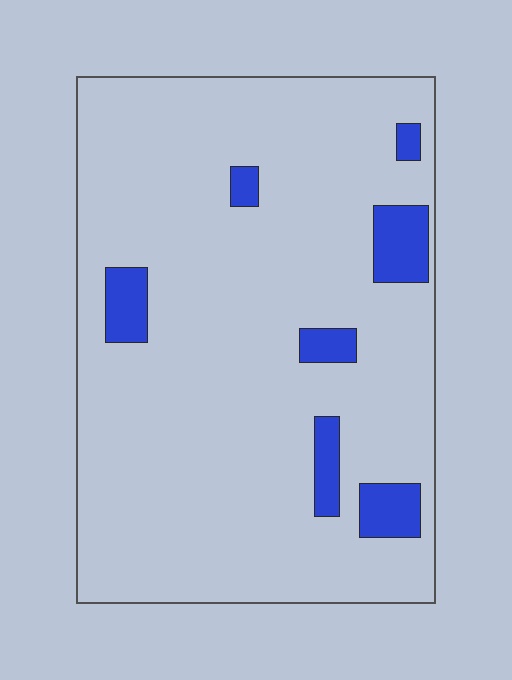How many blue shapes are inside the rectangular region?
7.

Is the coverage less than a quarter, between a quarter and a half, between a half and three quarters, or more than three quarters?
Less than a quarter.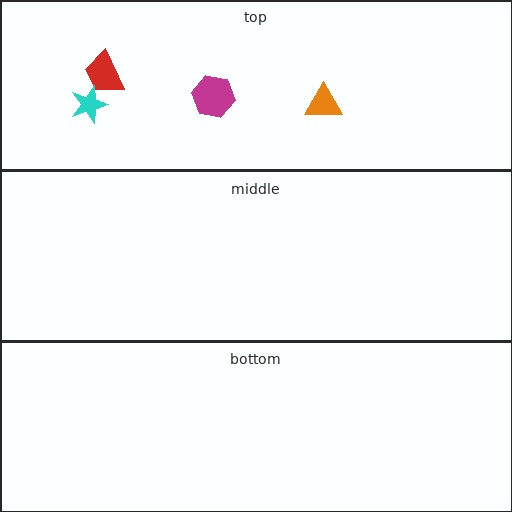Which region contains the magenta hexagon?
The top region.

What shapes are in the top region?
The magenta hexagon, the red trapezoid, the orange triangle, the cyan star.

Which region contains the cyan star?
The top region.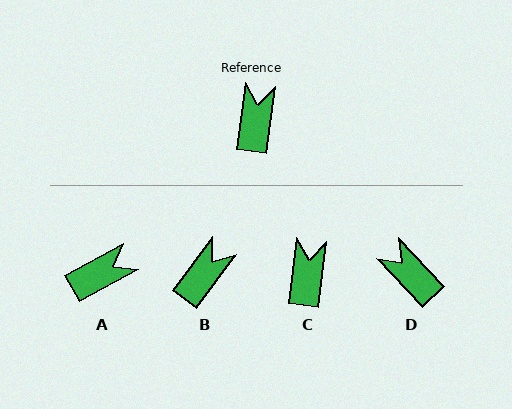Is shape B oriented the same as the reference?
No, it is off by about 29 degrees.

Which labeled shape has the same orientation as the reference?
C.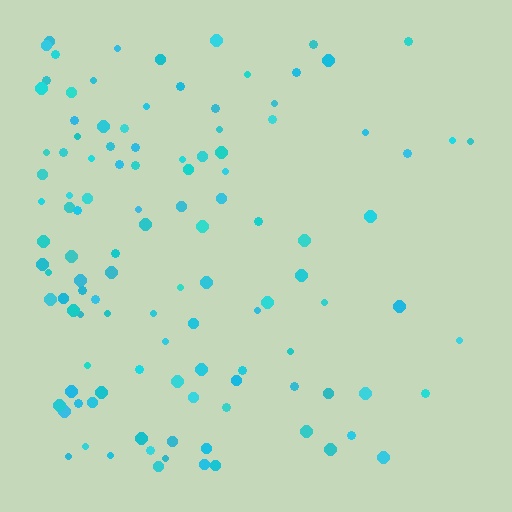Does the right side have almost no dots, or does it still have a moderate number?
Still a moderate number, just noticeably fewer than the left.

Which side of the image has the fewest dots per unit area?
The right.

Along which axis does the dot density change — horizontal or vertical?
Horizontal.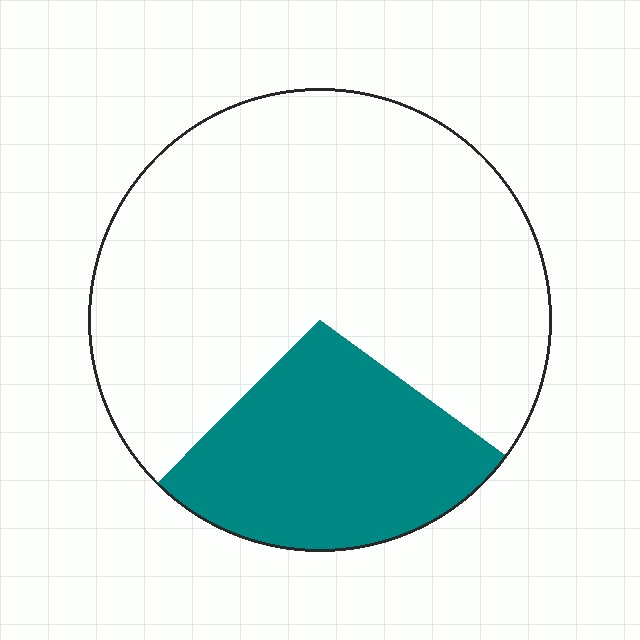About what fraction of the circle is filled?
About one quarter (1/4).